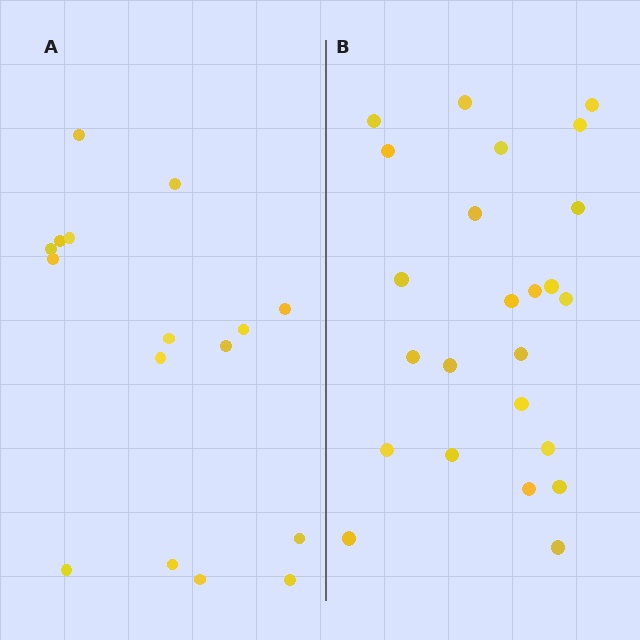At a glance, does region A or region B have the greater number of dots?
Region B (the right region) has more dots.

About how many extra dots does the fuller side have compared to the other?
Region B has roughly 8 or so more dots than region A.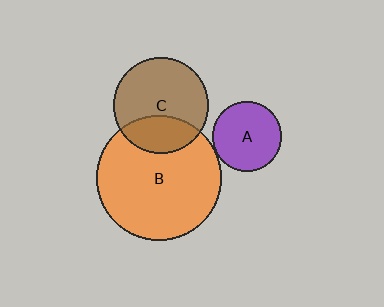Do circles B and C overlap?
Yes.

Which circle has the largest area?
Circle B (orange).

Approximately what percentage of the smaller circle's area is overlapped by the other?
Approximately 30%.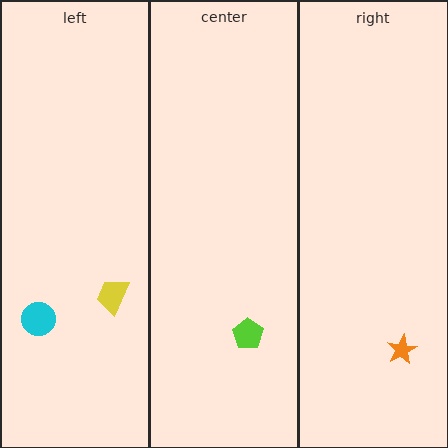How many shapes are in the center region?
1.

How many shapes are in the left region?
2.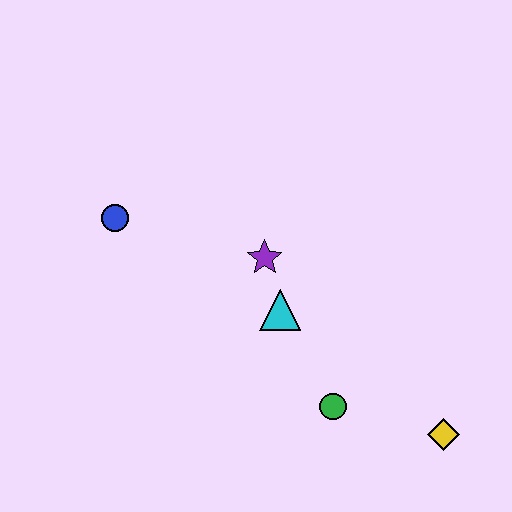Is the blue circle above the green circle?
Yes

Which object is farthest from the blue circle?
The yellow diamond is farthest from the blue circle.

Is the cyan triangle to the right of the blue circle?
Yes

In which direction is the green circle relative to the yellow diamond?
The green circle is to the left of the yellow diamond.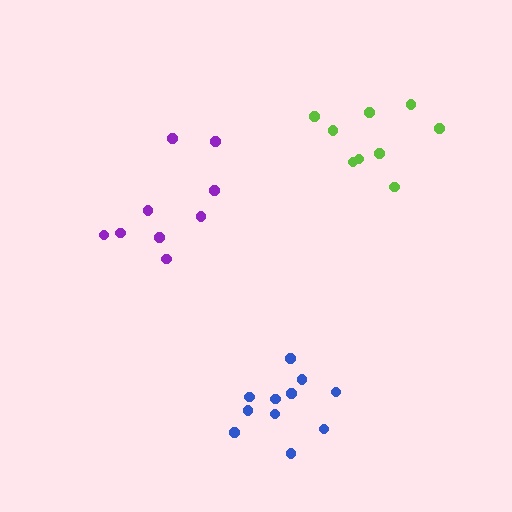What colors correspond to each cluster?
The clusters are colored: purple, blue, lime.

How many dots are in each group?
Group 1: 9 dots, Group 2: 11 dots, Group 3: 9 dots (29 total).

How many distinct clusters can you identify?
There are 3 distinct clusters.